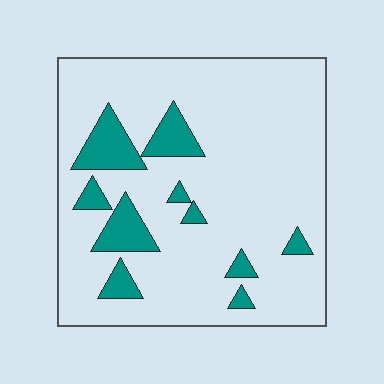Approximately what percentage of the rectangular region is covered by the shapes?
Approximately 15%.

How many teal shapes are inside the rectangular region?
10.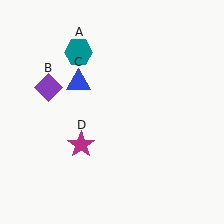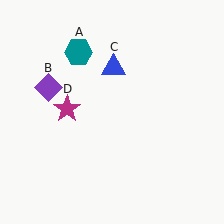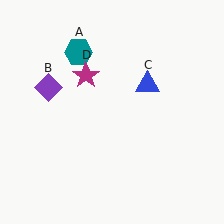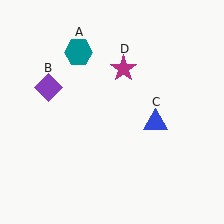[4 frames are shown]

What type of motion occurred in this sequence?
The blue triangle (object C), magenta star (object D) rotated clockwise around the center of the scene.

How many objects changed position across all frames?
2 objects changed position: blue triangle (object C), magenta star (object D).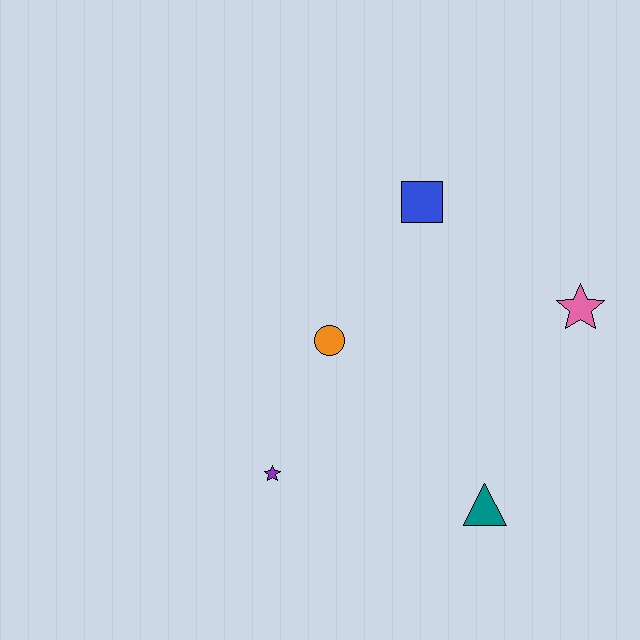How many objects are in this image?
There are 5 objects.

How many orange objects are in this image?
There is 1 orange object.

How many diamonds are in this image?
There are no diamonds.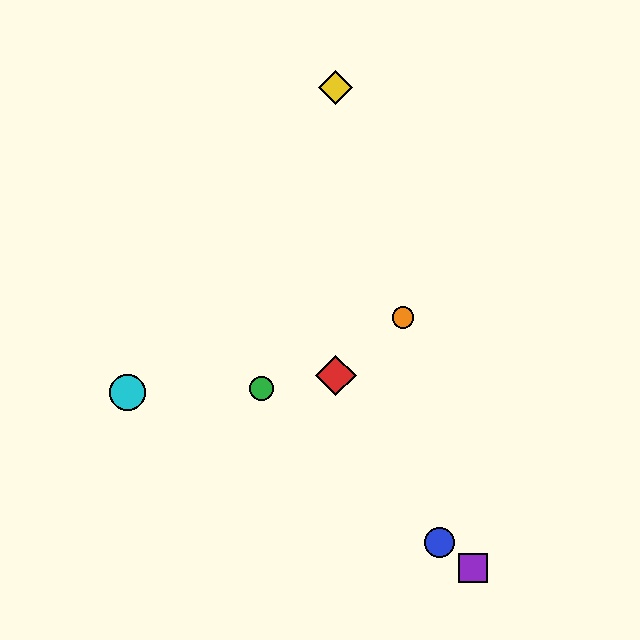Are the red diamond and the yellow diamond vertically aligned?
Yes, both are at x≈336.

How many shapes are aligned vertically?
2 shapes (the red diamond, the yellow diamond) are aligned vertically.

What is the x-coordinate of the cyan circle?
The cyan circle is at x≈127.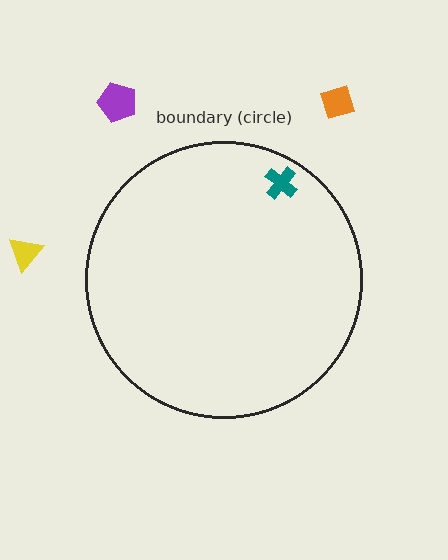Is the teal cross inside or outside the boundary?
Inside.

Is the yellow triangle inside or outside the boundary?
Outside.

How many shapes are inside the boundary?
1 inside, 3 outside.